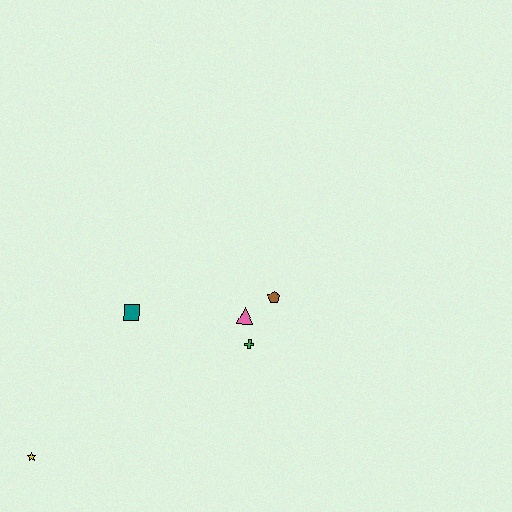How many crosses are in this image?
There is 1 cross.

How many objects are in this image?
There are 5 objects.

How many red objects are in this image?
There are no red objects.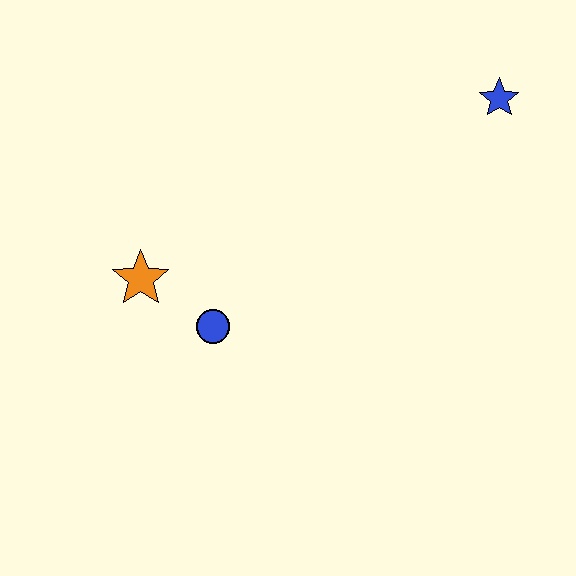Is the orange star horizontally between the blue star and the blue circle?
No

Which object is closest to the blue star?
The blue circle is closest to the blue star.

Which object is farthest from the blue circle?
The blue star is farthest from the blue circle.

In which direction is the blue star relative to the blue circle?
The blue star is to the right of the blue circle.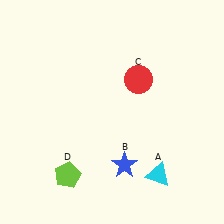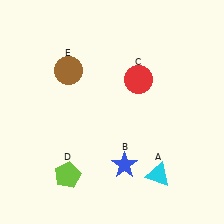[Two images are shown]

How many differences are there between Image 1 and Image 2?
There is 1 difference between the two images.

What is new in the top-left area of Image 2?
A brown circle (E) was added in the top-left area of Image 2.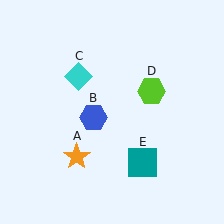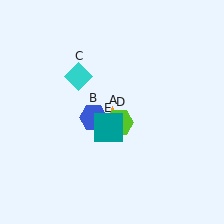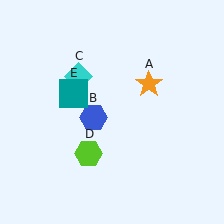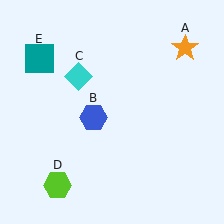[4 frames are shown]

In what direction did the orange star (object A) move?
The orange star (object A) moved up and to the right.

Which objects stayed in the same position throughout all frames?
Blue hexagon (object B) and cyan diamond (object C) remained stationary.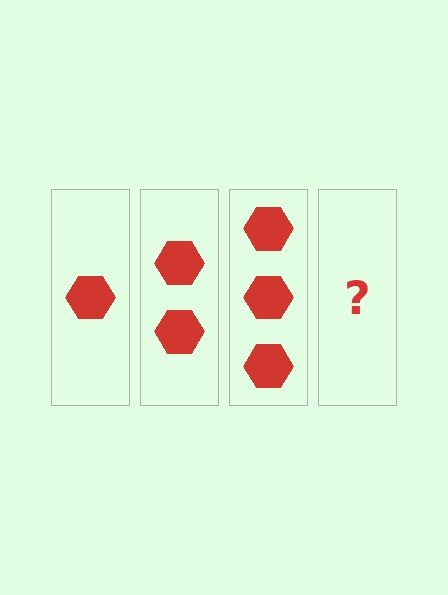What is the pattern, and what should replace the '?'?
The pattern is that each step adds one more hexagon. The '?' should be 4 hexagons.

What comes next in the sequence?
The next element should be 4 hexagons.